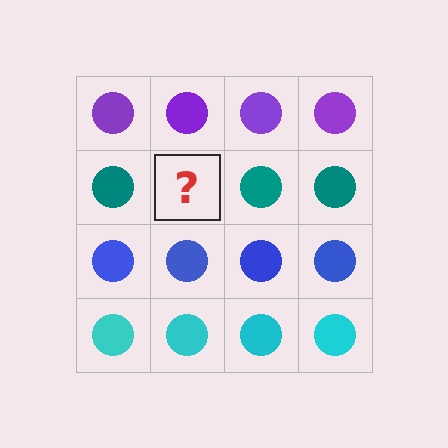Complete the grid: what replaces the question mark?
The question mark should be replaced with a teal circle.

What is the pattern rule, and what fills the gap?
The rule is that each row has a consistent color. The gap should be filled with a teal circle.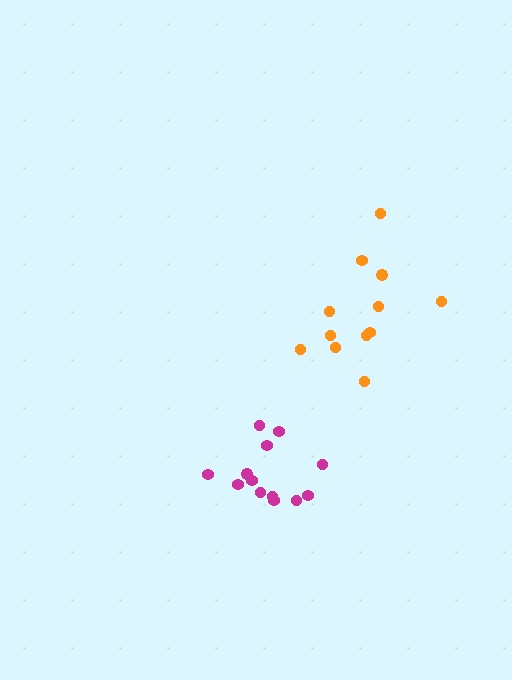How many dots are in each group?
Group 1: 12 dots, Group 2: 13 dots (25 total).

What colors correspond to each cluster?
The clusters are colored: orange, magenta.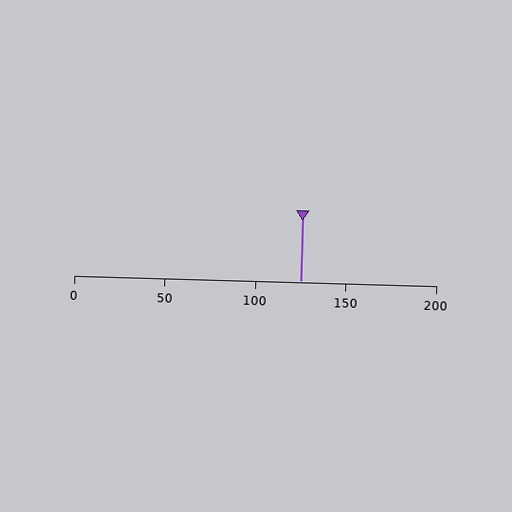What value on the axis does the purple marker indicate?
The marker indicates approximately 125.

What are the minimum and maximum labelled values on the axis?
The axis runs from 0 to 200.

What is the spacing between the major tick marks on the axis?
The major ticks are spaced 50 apart.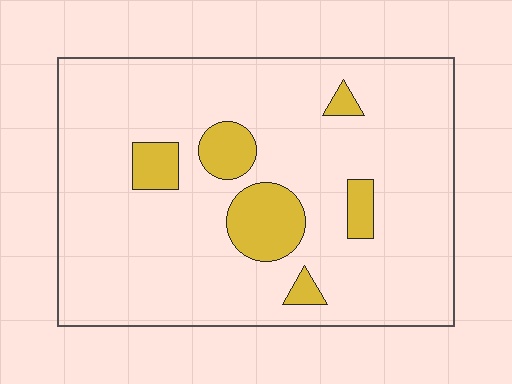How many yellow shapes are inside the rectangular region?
6.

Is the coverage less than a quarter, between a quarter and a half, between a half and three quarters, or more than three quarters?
Less than a quarter.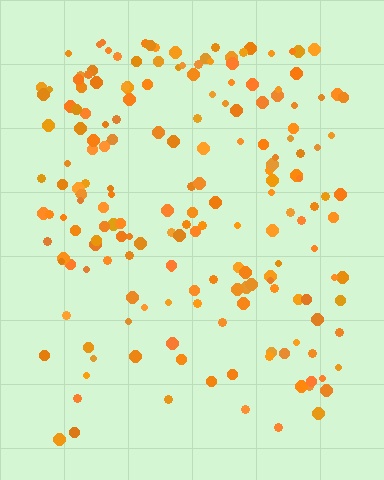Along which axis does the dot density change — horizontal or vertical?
Vertical.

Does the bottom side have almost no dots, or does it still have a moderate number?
Still a moderate number, just noticeably fewer than the top.